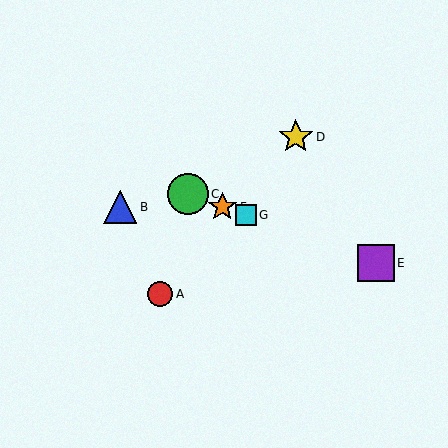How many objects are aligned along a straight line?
4 objects (C, E, F, G) are aligned along a straight line.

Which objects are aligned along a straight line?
Objects C, E, F, G are aligned along a straight line.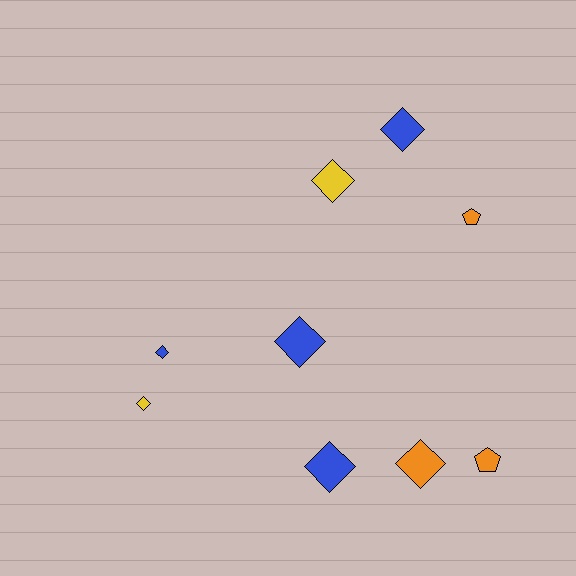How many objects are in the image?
There are 9 objects.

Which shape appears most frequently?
Diamond, with 7 objects.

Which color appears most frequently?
Blue, with 4 objects.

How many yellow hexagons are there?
There are no yellow hexagons.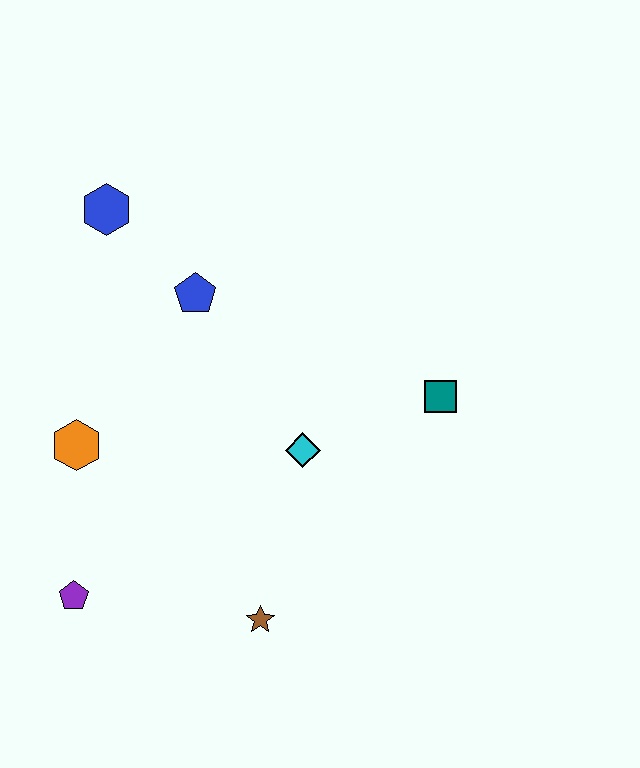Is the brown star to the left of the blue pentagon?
No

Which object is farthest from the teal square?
The purple pentagon is farthest from the teal square.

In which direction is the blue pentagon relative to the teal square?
The blue pentagon is to the left of the teal square.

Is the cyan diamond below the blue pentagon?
Yes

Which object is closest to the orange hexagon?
The purple pentagon is closest to the orange hexagon.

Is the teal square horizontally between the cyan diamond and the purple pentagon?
No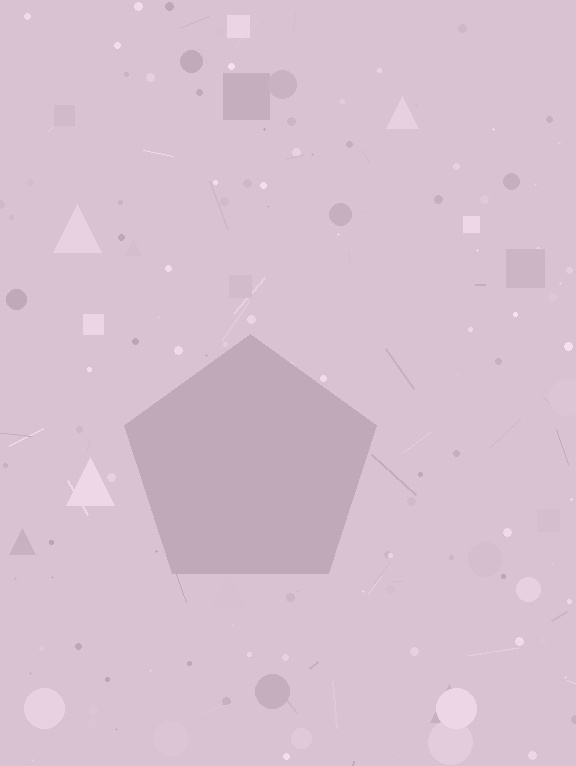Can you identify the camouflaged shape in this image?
The camouflaged shape is a pentagon.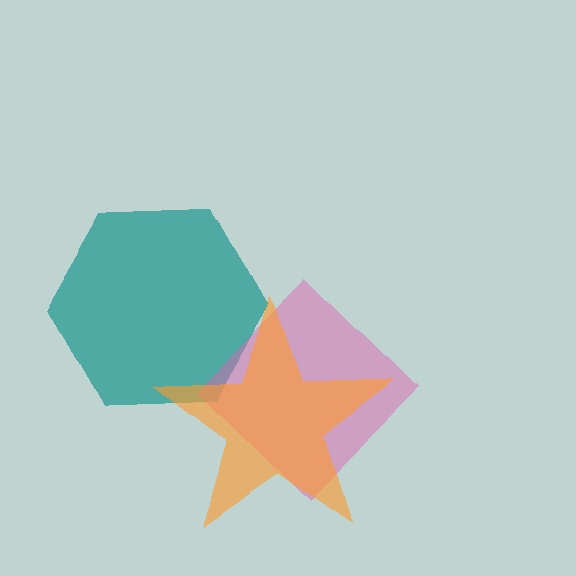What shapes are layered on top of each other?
The layered shapes are: a teal hexagon, a pink diamond, an orange star.